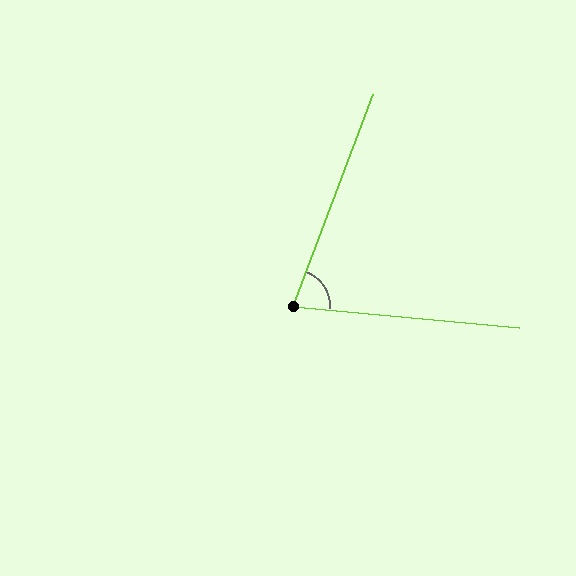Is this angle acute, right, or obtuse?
It is acute.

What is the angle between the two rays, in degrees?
Approximately 75 degrees.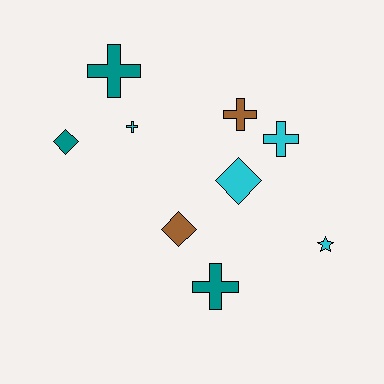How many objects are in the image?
There are 9 objects.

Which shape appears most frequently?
Cross, with 5 objects.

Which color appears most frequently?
Cyan, with 4 objects.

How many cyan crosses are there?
There are 2 cyan crosses.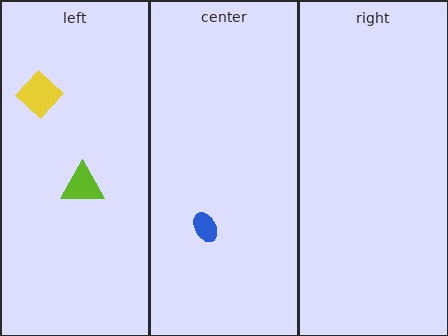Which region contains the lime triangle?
The left region.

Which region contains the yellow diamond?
The left region.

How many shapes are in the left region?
2.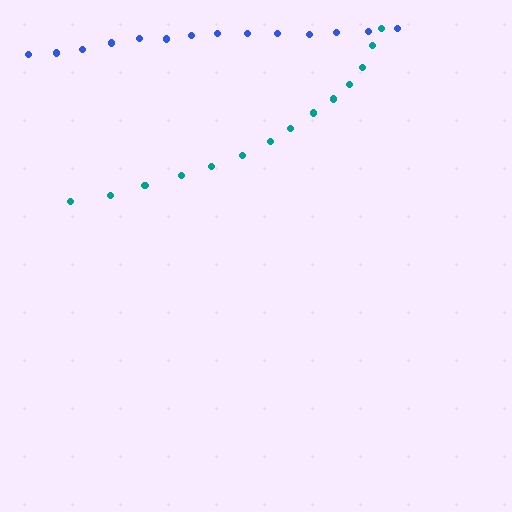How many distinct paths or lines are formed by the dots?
There are 2 distinct paths.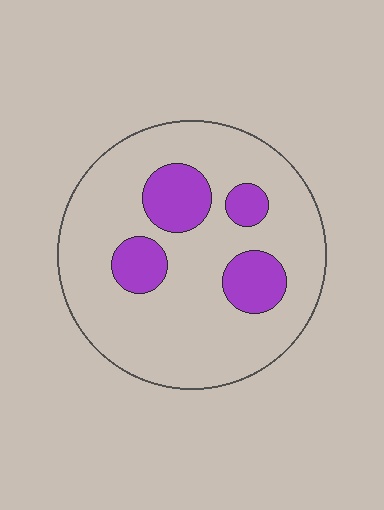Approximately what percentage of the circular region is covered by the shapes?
Approximately 20%.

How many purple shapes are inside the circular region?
4.